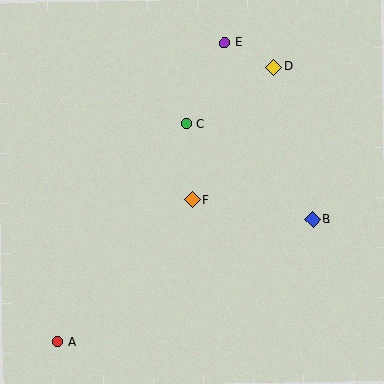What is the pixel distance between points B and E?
The distance between B and E is 198 pixels.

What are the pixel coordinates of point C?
Point C is at (186, 124).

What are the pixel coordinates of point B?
Point B is at (313, 220).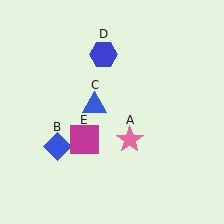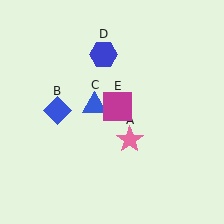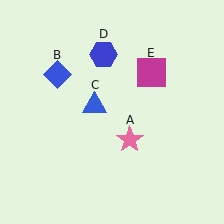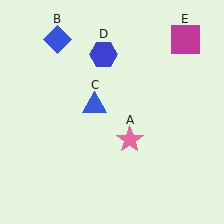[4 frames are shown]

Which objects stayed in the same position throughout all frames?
Pink star (object A) and blue triangle (object C) and blue hexagon (object D) remained stationary.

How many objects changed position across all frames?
2 objects changed position: blue diamond (object B), magenta square (object E).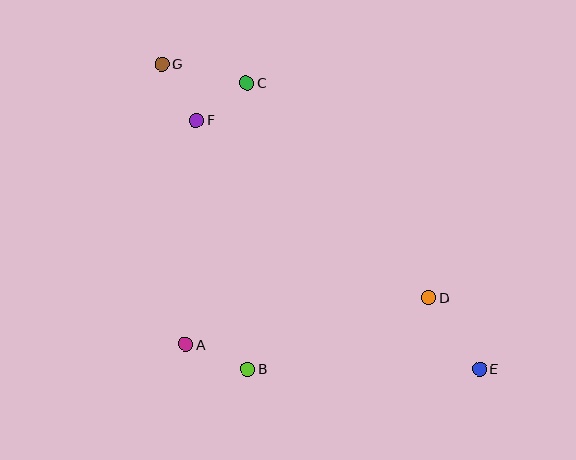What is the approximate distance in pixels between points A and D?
The distance between A and D is approximately 247 pixels.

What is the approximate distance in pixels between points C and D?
The distance between C and D is approximately 282 pixels.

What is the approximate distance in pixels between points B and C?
The distance between B and C is approximately 286 pixels.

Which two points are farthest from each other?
Points E and G are farthest from each other.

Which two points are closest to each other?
Points C and F are closest to each other.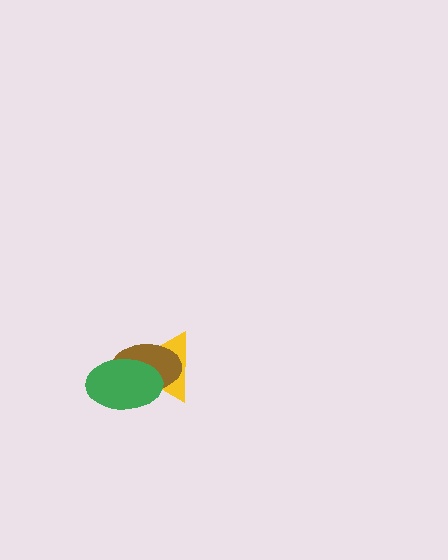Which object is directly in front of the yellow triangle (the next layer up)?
The brown ellipse is directly in front of the yellow triangle.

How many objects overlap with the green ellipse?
2 objects overlap with the green ellipse.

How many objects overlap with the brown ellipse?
2 objects overlap with the brown ellipse.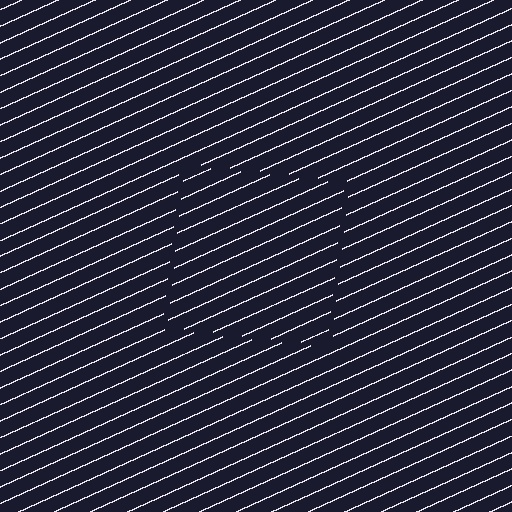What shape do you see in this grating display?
An illusory square. The interior of the shape contains the same grating, shifted by half a period — the contour is defined by the phase discontinuity where line-ends from the inner and outer gratings abut.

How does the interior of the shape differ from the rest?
The interior of the shape contains the same grating, shifted by half a period — the contour is defined by the phase discontinuity where line-ends from the inner and outer gratings abut.